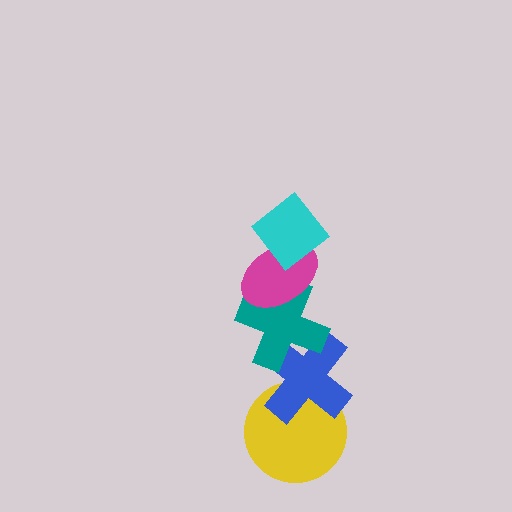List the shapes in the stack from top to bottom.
From top to bottom: the cyan diamond, the magenta ellipse, the teal cross, the blue cross, the yellow circle.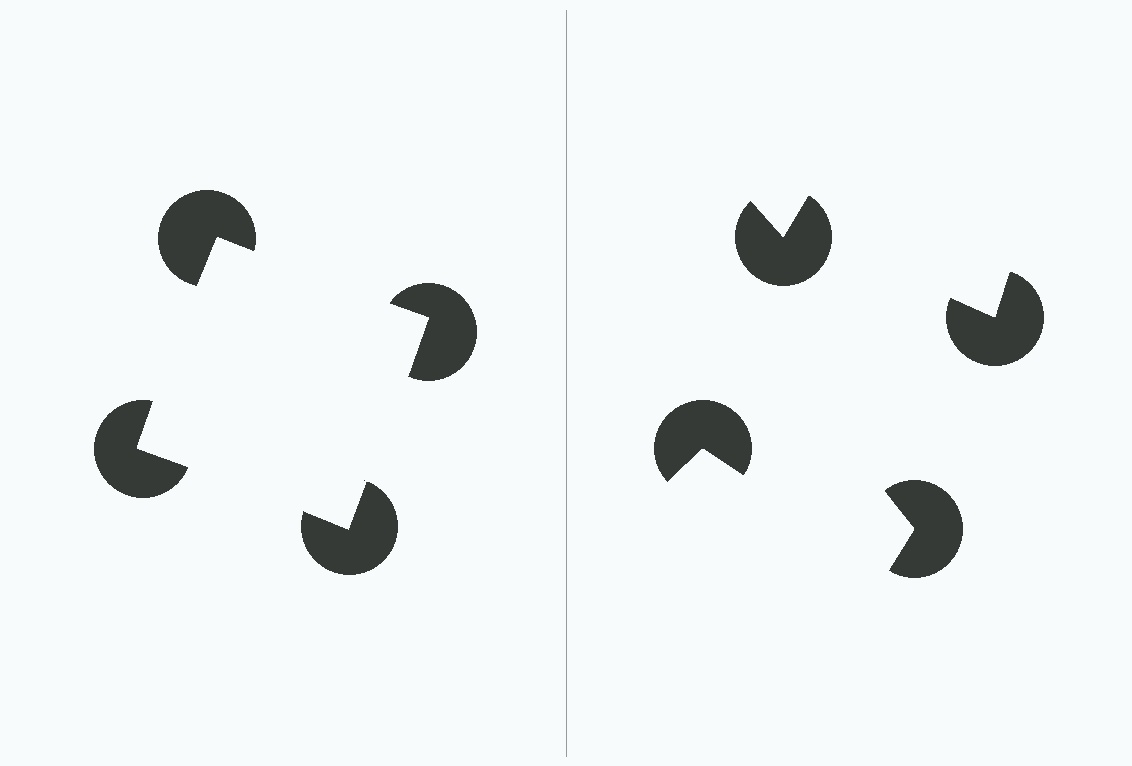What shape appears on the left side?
An illusory square.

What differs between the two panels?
The pac-man discs are positioned identically on both sides; only the wedge orientations differ. On the left they align to a square; on the right they are misaligned.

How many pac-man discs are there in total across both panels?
8 — 4 on each side.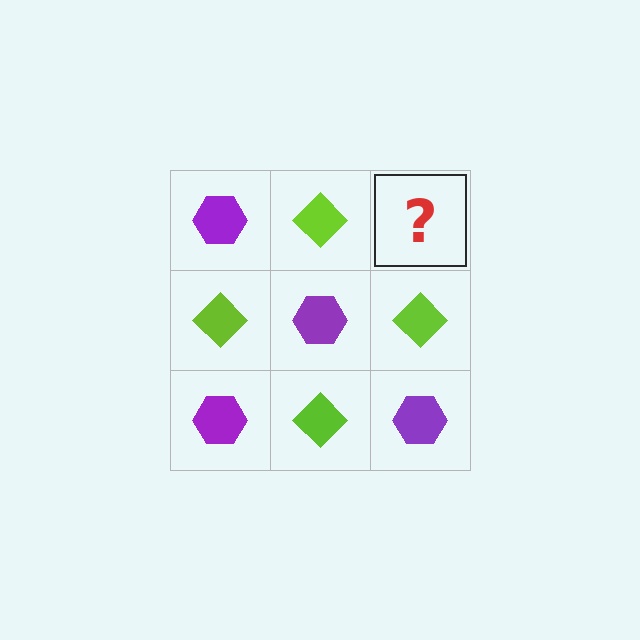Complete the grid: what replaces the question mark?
The question mark should be replaced with a purple hexagon.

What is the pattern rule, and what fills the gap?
The rule is that it alternates purple hexagon and lime diamond in a checkerboard pattern. The gap should be filled with a purple hexagon.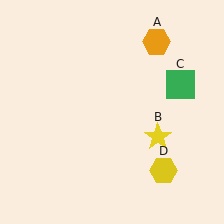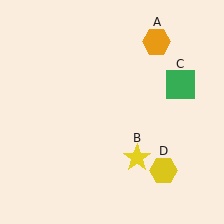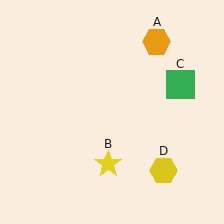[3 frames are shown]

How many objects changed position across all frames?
1 object changed position: yellow star (object B).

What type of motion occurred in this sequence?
The yellow star (object B) rotated clockwise around the center of the scene.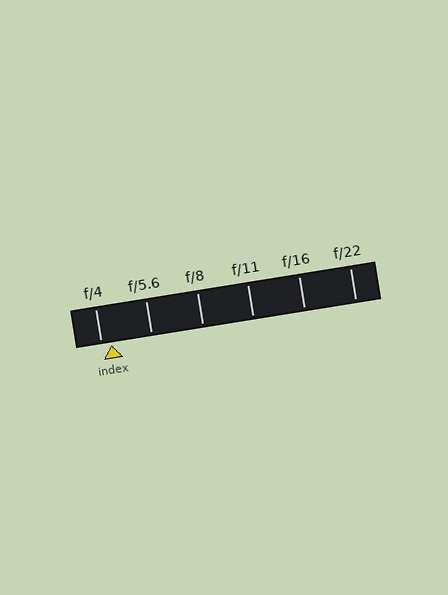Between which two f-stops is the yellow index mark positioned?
The index mark is between f/4 and f/5.6.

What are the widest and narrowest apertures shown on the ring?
The widest aperture shown is f/4 and the narrowest is f/22.